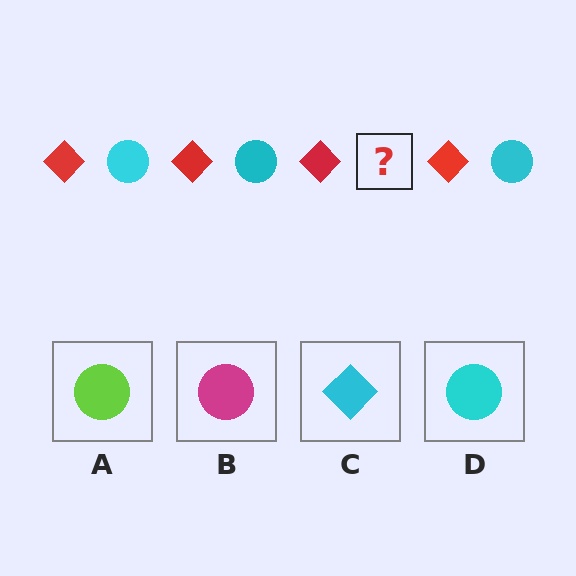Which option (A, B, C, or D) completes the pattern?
D.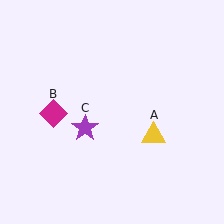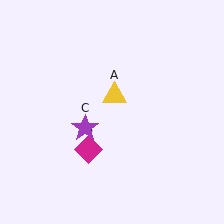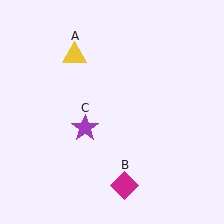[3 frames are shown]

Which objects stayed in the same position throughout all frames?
Purple star (object C) remained stationary.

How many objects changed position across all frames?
2 objects changed position: yellow triangle (object A), magenta diamond (object B).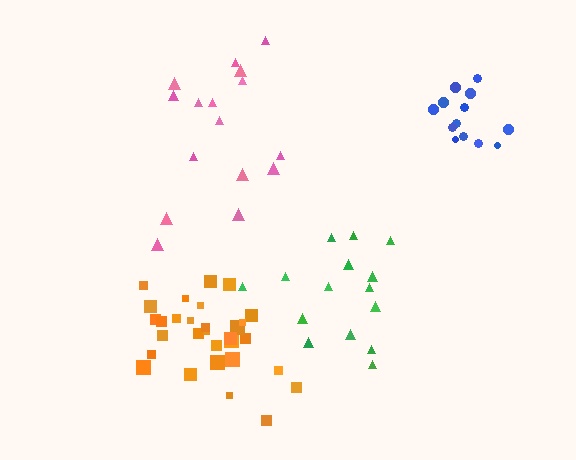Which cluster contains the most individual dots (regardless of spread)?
Orange (30).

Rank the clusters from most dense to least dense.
blue, orange, green, pink.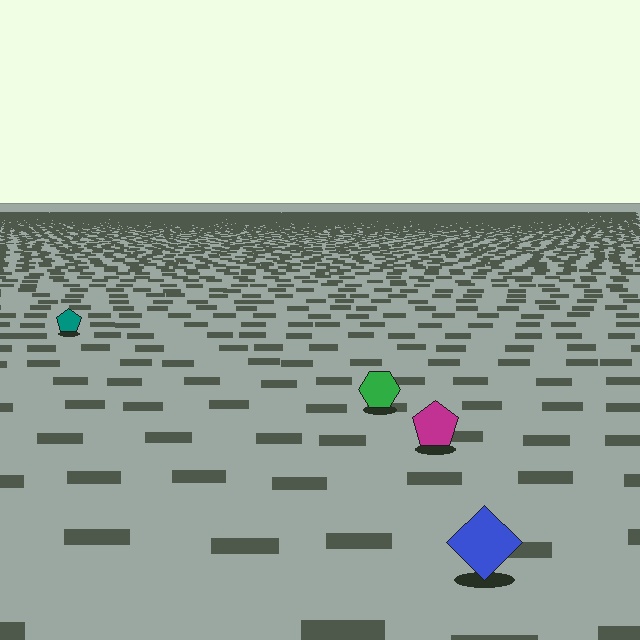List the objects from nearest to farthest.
From nearest to farthest: the blue diamond, the magenta pentagon, the green hexagon, the teal pentagon.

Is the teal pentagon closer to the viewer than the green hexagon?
No. The green hexagon is closer — you can tell from the texture gradient: the ground texture is coarser near it.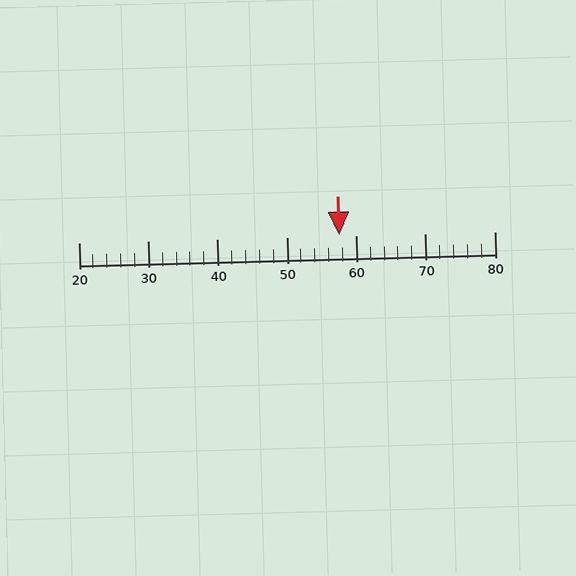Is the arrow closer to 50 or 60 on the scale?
The arrow is closer to 60.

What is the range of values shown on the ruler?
The ruler shows values from 20 to 80.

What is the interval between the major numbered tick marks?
The major tick marks are spaced 10 units apart.